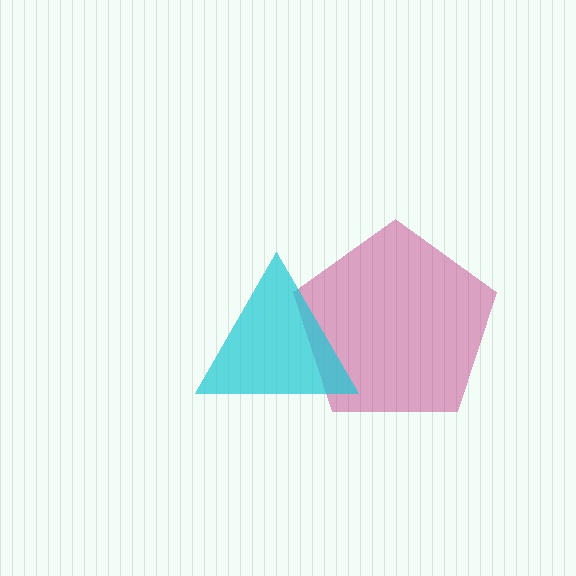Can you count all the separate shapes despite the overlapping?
Yes, there are 2 separate shapes.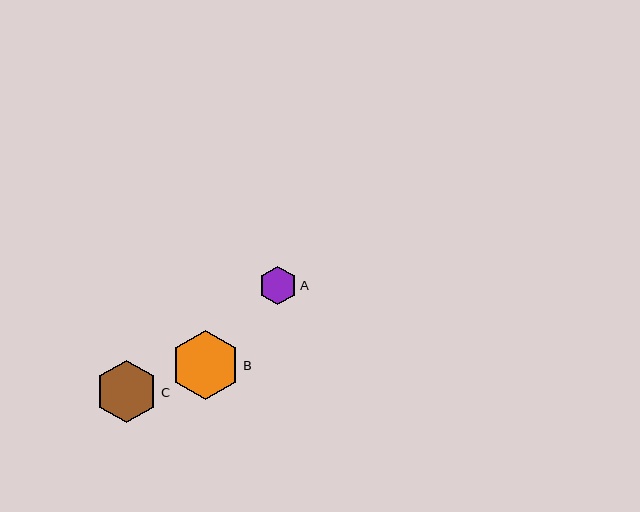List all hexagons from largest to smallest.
From largest to smallest: B, C, A.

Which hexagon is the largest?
Hexagon B is the largest with a size of approximately 69 pixels.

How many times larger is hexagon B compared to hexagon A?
Hexagon B is approximately 1.8 times the size of hexagon A.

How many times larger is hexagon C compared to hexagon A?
Hexagon C is approximately 1.6 times the size of hexagon A.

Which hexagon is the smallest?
Hexagon A is the smallest with a size of approximately 38 pixels.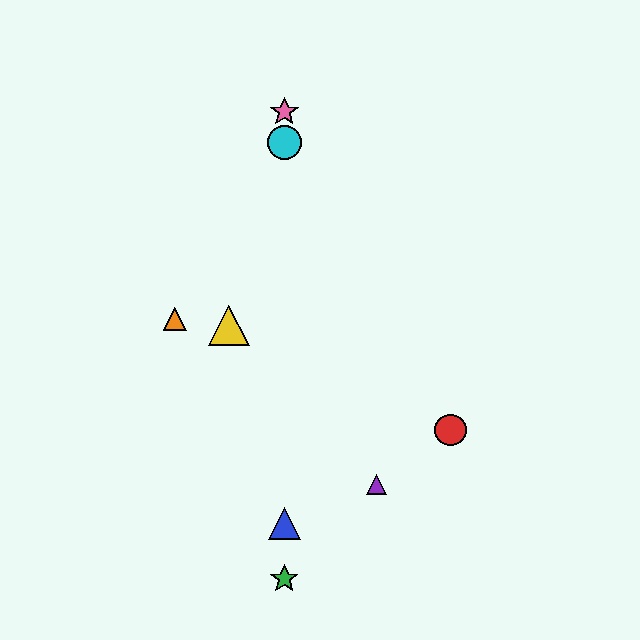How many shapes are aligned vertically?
4 shapes (the blue triangle, the green star, the cyan circle, the pink star) are aligned vertically.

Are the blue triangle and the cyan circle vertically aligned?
Yes, both are at x≈284.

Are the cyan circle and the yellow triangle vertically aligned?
No, the cyan circle is at x≈284 and the yellow triangle is at x≈229.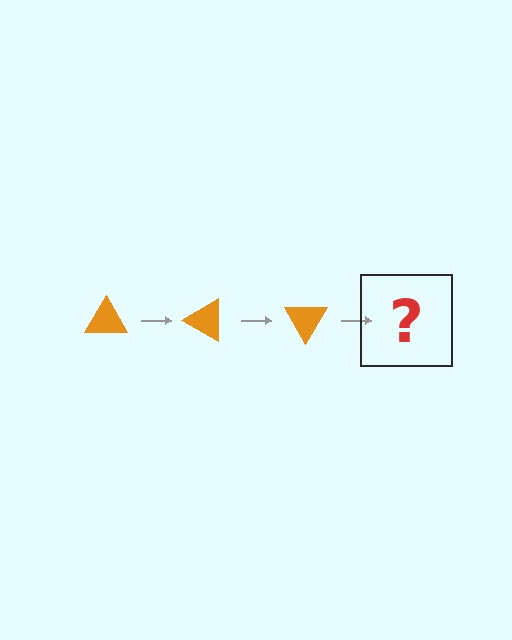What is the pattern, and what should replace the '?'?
The pattern is that the triangle rotates 30 degrees each step. The '?' should be an orange triangle rotated 90 degrees.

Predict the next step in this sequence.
The next step is an orange triangle rotated 90 degrees.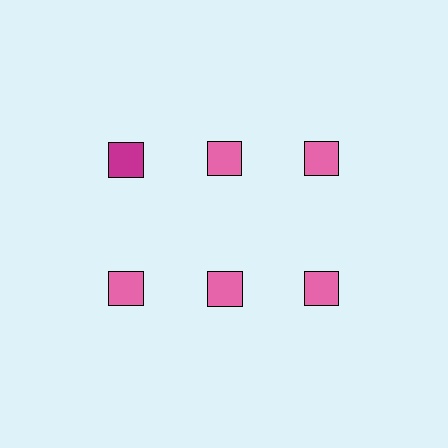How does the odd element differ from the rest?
It has a different color: magenta instead of pink.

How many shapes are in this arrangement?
There are 6 shapes arranged in a grid pattern.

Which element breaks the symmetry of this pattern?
The magenta square in the top row, leftmost column breaks the symmetry. All other shapes are pink squares.